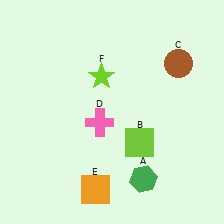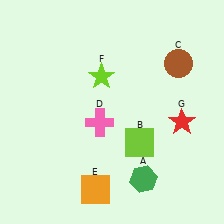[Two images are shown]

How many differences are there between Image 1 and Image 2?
There is 1 difference between the two images.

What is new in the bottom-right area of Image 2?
A red star (G) was added in the bottom-right area of Image 2.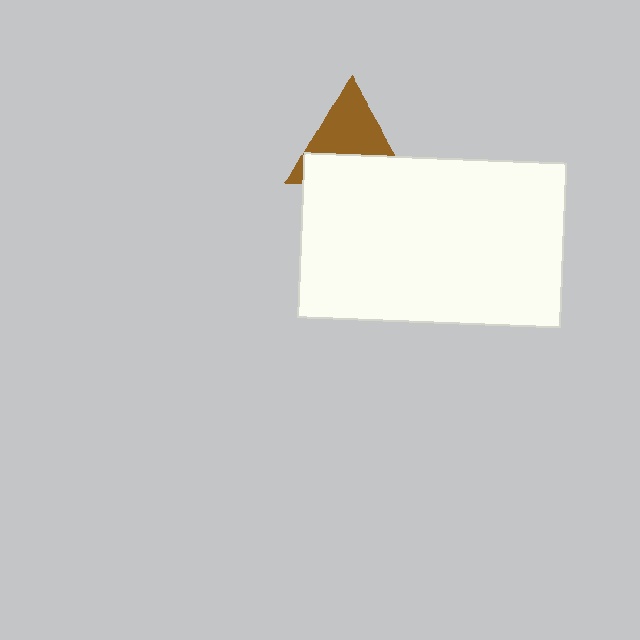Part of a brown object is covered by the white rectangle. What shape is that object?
It is a triangle.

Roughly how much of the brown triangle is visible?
About half of it is visible (roughly 55%).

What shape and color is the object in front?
The object in front is a white rectangle.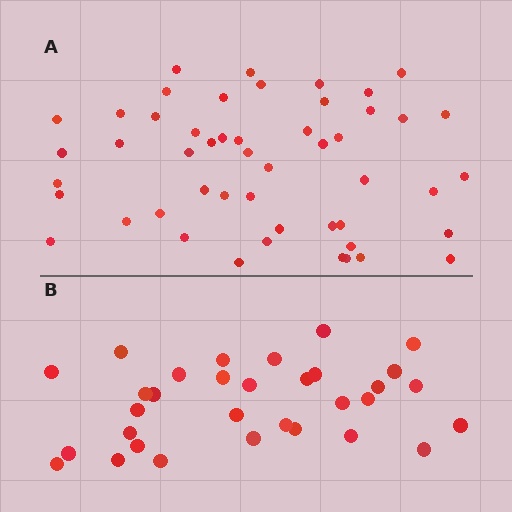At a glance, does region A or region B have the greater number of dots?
Region A (the top region) has more dots.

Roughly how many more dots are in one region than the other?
Region A has approximately 20 more dots than region B.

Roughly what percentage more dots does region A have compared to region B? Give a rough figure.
About 55% more.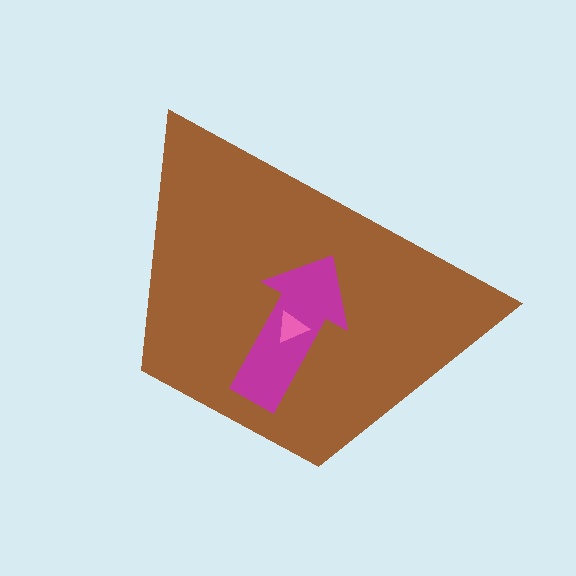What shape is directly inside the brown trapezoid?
The magenta arrow.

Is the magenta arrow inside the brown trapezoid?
Yes.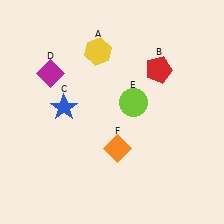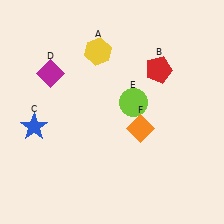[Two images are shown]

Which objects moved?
The objects that moved are: the blue star (C), the orange diamond (F).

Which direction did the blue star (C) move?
The blue star (C) moved left.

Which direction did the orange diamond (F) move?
The orange diamond (F) moved right.